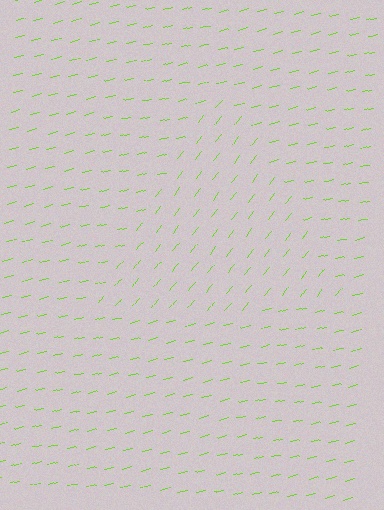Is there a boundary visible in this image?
Yes, there is a texture boundary formed by a change in line orientation.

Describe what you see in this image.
The image is filled with small lime line segments. A triangle region in the image has lines oriented differently from the surrounding lines, creating a visible texture boundary.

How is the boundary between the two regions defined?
The boundary is defined purely by a change in line orientation (approximately 38 degrees difference). All lines are the same color and thickness.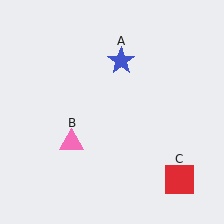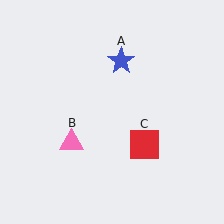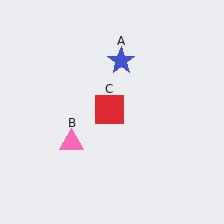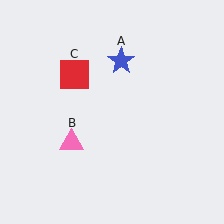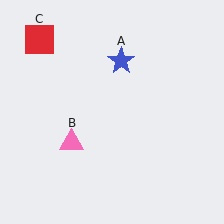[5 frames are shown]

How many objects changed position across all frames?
1 object changed position: red square (object C).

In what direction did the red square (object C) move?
The red square (object C) moved up and to the left.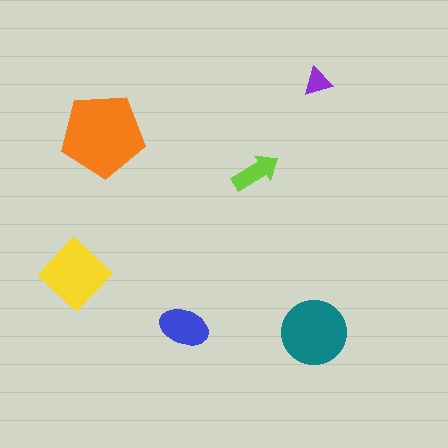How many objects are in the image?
There are 6 objects in the image.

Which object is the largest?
The orange pentagon.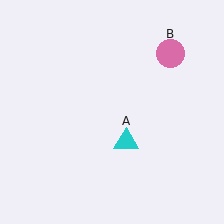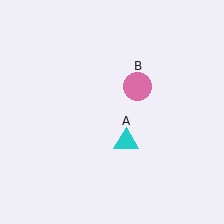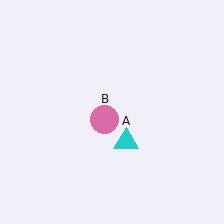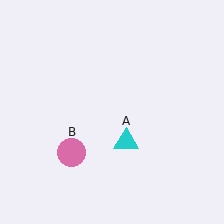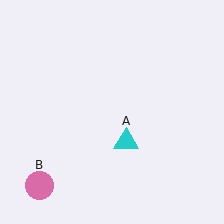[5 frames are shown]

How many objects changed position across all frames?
1 object changed position: pink circle (object B).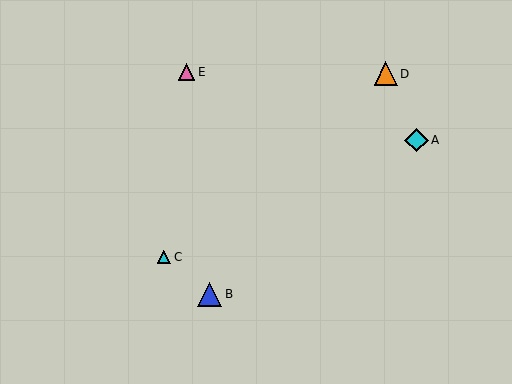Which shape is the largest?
The blue triangle (labeled B) is the largest.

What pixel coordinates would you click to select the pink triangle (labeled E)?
Click at (187, 72) to select the pink triangle E.